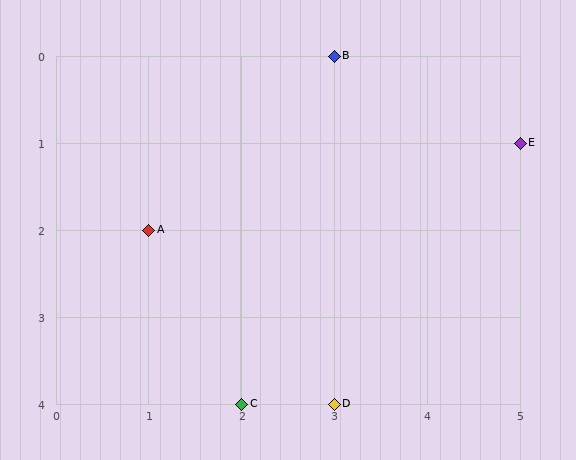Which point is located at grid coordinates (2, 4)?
Point C is at (2, 4).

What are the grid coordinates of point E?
Point E is at grid coordinates (5, 1).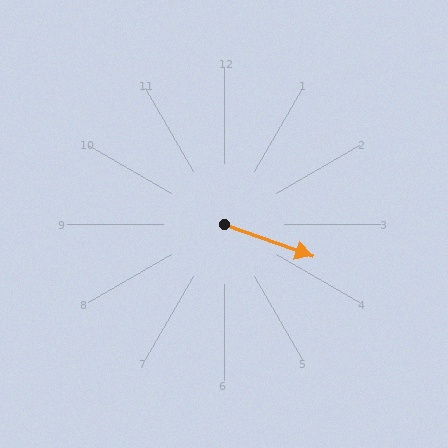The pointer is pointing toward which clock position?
Roughly 4 o'clock.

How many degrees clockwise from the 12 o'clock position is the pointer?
Approximately 110 degrees.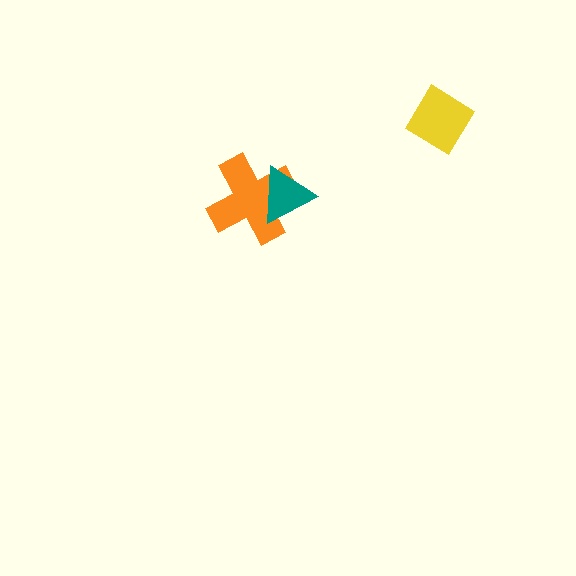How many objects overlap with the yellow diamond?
0 objects overlap with the yellow diamond.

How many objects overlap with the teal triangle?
1 object overlaps with the teal triangle.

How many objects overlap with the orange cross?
1 object overlaps with the orange cross.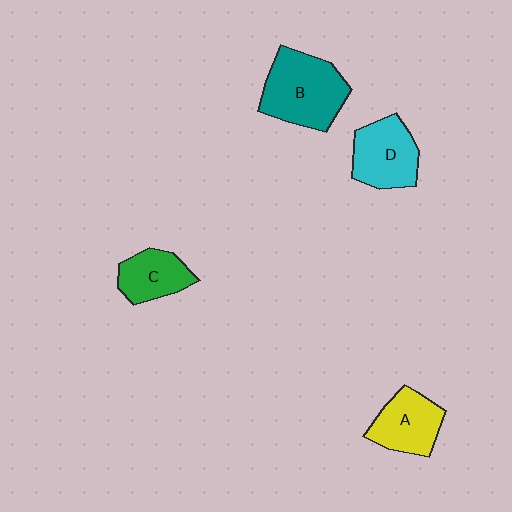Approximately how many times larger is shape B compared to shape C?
Approximately 1.7 times.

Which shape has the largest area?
Shape B (teal).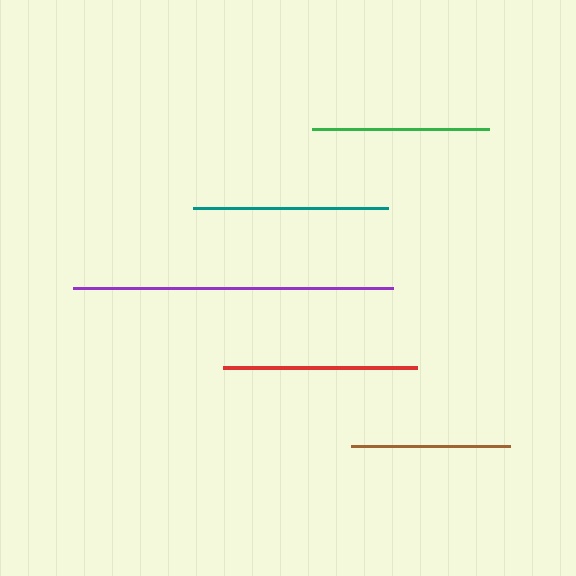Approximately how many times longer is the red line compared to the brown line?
The red line is approximately 1.2 times the length of the brown line.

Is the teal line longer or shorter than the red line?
The teal line is longer than the red line.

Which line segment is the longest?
The purple line is the longest at approximately 321 pixels.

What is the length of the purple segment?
The purple segment is approximately 321 pixels long.